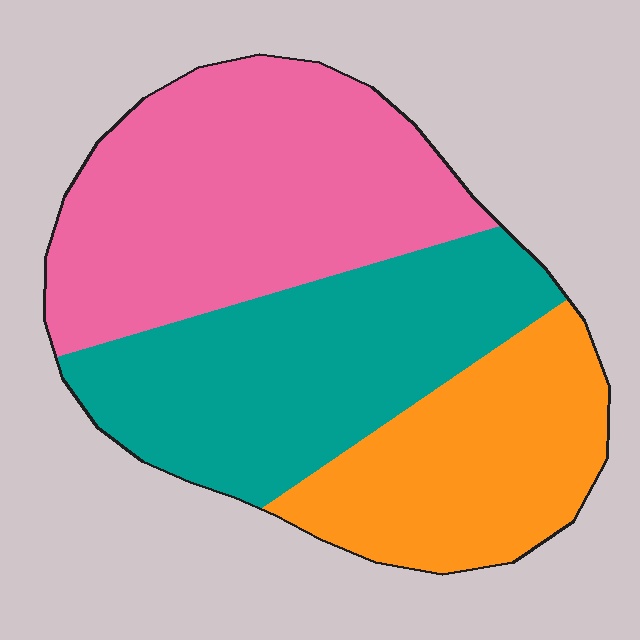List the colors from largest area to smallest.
From largest to smallest: pink, teal, orange.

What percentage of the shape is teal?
Teal covers roughly 35% of the shape.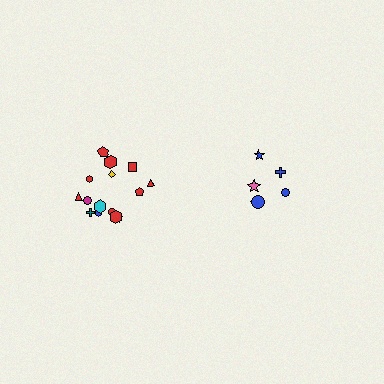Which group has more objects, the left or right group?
The left group.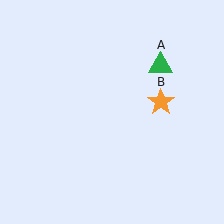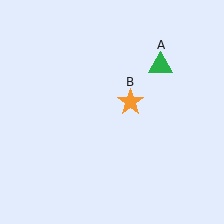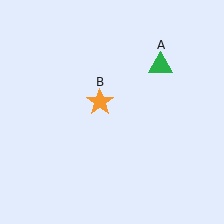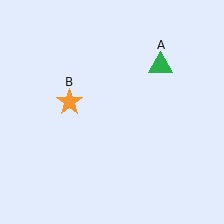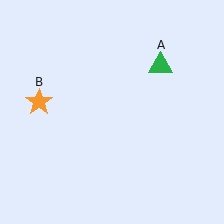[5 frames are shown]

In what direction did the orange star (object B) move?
The orange star (object B) moved left.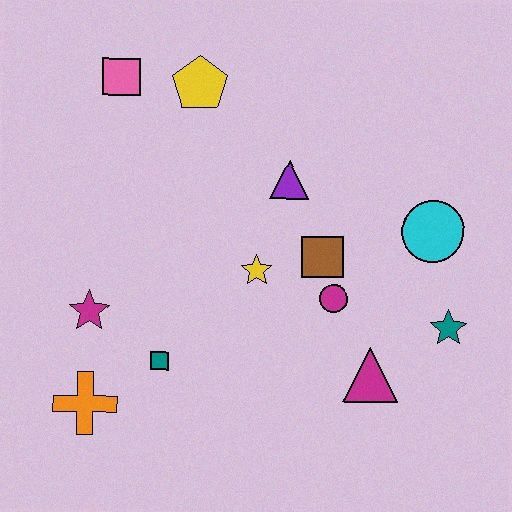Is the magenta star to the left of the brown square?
Yes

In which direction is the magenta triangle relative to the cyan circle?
The magenta triangle is below the cyan circle.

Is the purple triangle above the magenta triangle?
Yes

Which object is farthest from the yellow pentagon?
The teal star is farthest from the yellow pentagon.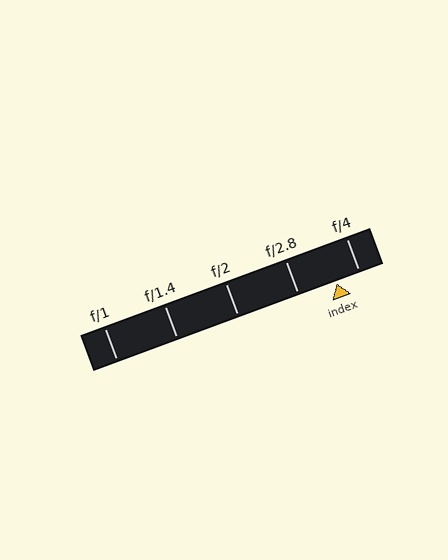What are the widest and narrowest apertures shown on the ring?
The widest aperture shown is f/1 and the narrowest is f/4.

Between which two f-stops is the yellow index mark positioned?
The index mark is between f/2.8 and f/4.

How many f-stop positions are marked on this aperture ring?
There are 5 f-stop positions marked.